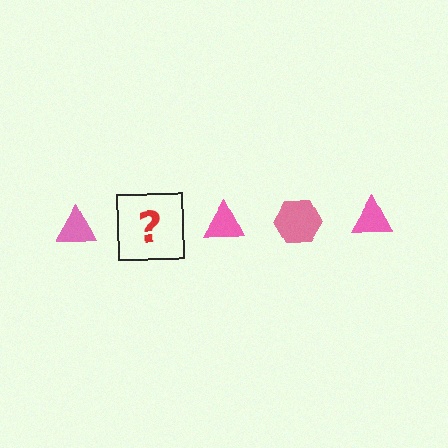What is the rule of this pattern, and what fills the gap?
The rule is that the pattern cycles through triangle, hexagon shapes in pink. The gap should be filled with a pink hexagon.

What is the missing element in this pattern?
The missing element is a pink hexagon.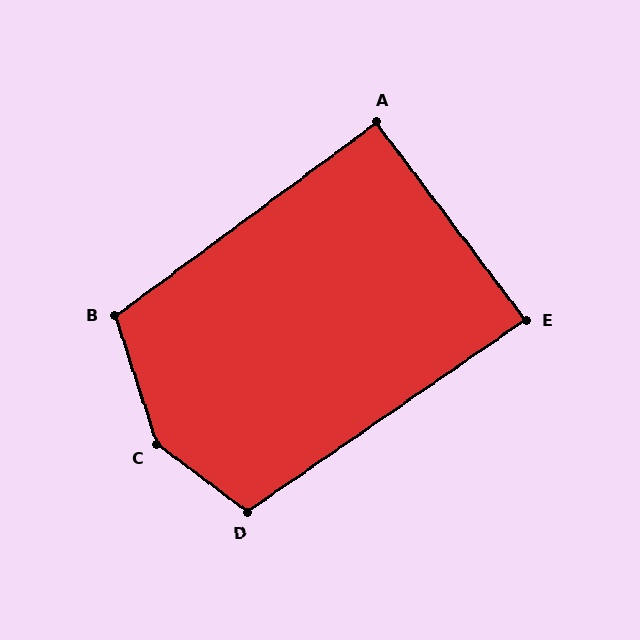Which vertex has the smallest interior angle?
E, at approximately 88 degrees.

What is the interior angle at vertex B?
Approximately 108 degrees (obtuse).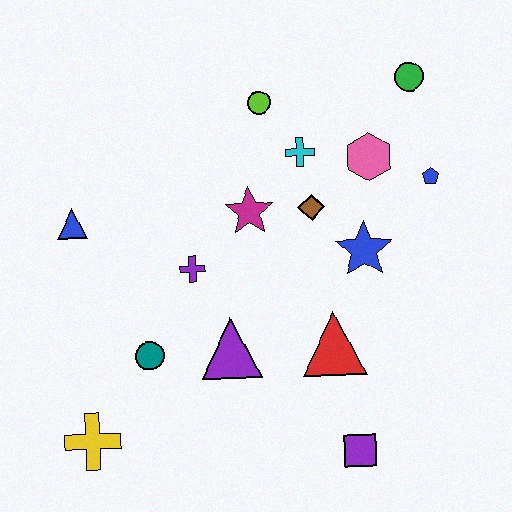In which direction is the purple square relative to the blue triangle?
The purple square is to the right of the blue triangle.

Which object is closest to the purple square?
The red triangle is closest to the purple square.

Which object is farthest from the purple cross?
The green circle is farthest from the purple cross.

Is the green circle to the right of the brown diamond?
Yes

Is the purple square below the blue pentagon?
Yes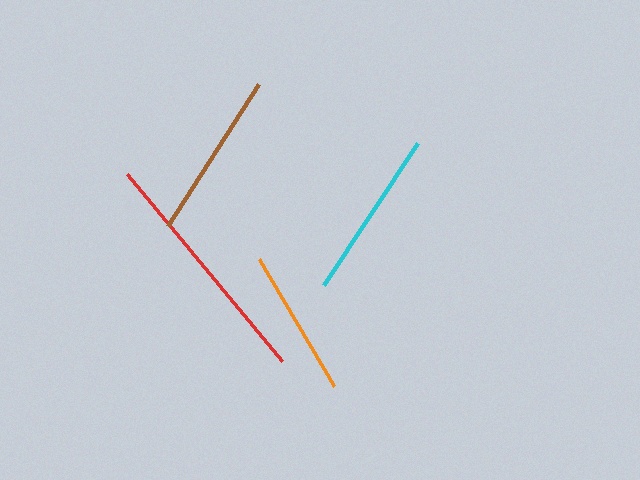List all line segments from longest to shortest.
From longest to shortest: red, cyan, brown, orange.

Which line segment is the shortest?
The orange line is the shortest at approximately 148 pixels.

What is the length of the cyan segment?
The cyan segment is approximately 171 pixels long.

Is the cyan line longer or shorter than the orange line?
The cyan line is longer than the orange line.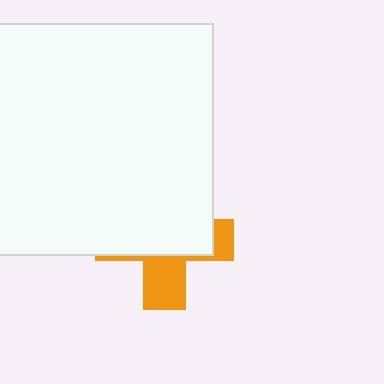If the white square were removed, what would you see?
You would see the complete orange cross.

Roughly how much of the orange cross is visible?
A small part of it is visible (roughly 36%).